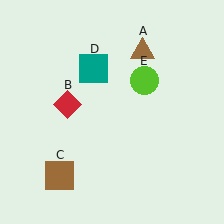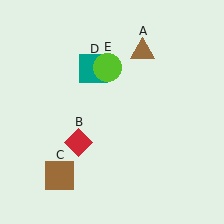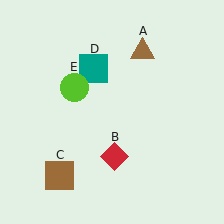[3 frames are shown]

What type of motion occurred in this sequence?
The red diamond (object B), lime circle (object E) rotated counterclockwise around the center of the scene.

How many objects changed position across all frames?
2 objects changed position: red diamond (object B), lime circle (object E).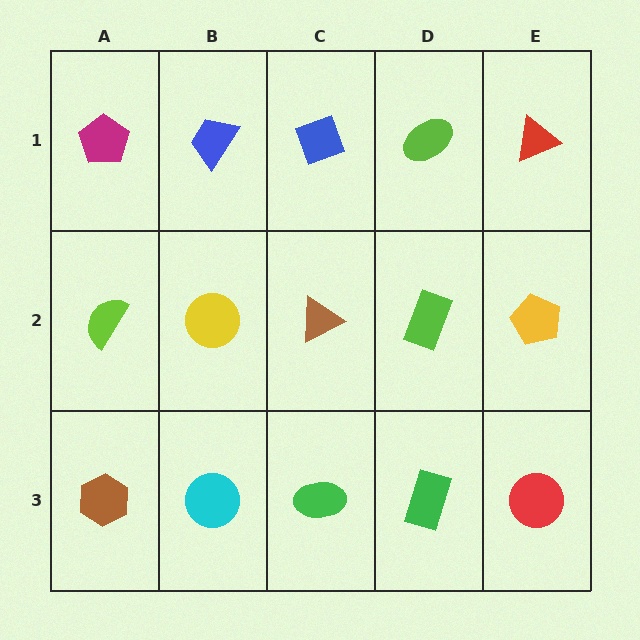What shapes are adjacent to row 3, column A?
A lime semicircle (row 2, column A), a cyan circle (row 3, column B).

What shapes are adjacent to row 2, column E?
A red triangle (row 1, column E), a red circle (row 3, column E), a lime rectangle (row 2, column D).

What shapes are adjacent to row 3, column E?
A yellow pentagon (row 2, column E), a green rectangle (row 3, column D).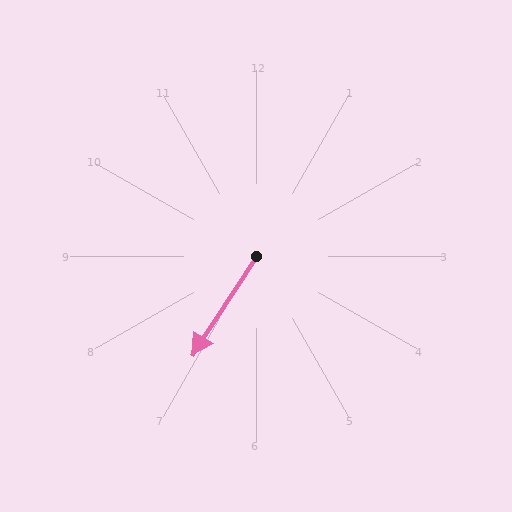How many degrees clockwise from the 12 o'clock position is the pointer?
Approximately 213 degrees.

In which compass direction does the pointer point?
Southwest.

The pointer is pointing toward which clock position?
Roughly 7 o'clock.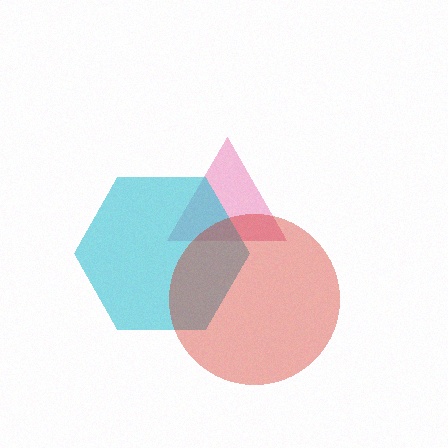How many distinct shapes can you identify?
There are 3 distinct shapes: a pink triangle, a cyan hexagon, a red circle.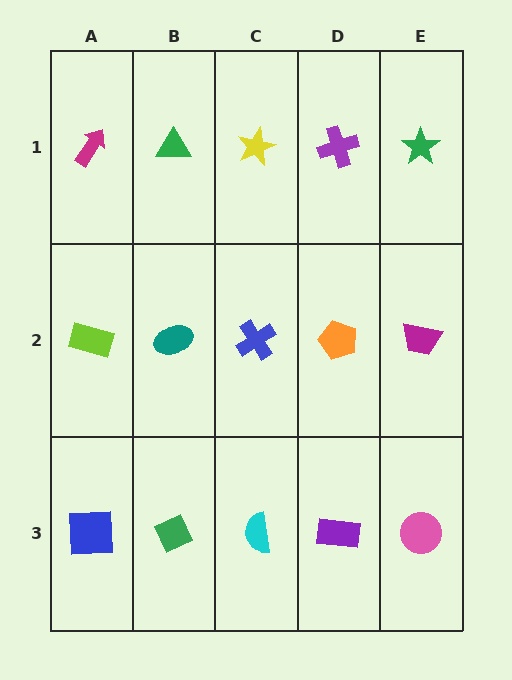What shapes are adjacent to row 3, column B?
A teal ellipse (row 2, column B), a blue square (row 3, column A), a cyan semicircle (row 3, column C).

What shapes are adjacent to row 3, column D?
An orange pentagon (row 2, column D), a cyan semicircle (row 3, column C), a pink circle (row 3, column E).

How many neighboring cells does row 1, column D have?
3.